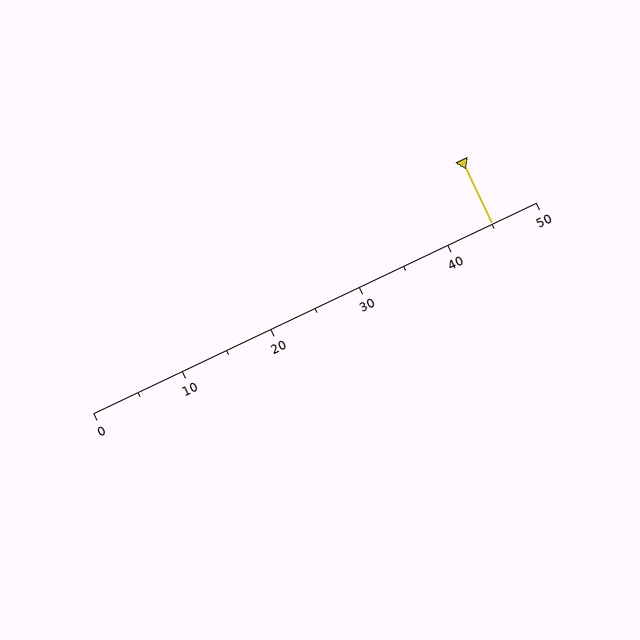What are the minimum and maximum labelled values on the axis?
The axis runs from 0 to 50.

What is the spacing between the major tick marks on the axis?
The major ticks are spaced 10 apart.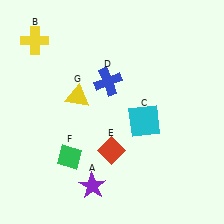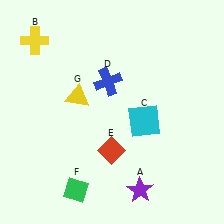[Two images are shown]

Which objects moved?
The objects that moved are: the purple star (A), the green diamond (F).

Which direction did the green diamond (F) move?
The green diamond (F) moved down.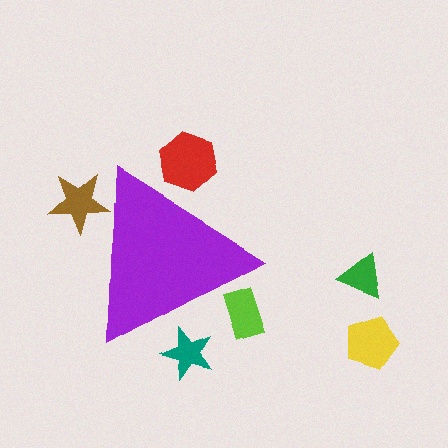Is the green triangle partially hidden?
No, the green triangle is fully visible.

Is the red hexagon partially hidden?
Yes, the red hexagon is partially hidden behind the purple triangle.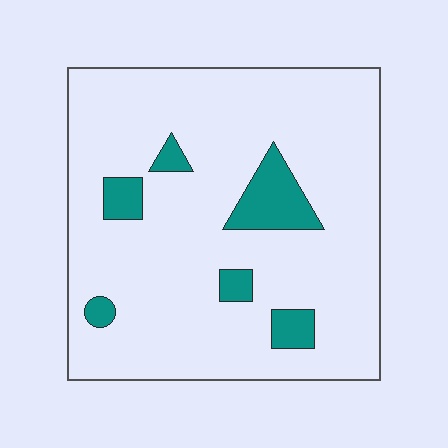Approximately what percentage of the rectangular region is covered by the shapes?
Approximately 10%.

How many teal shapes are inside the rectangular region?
6.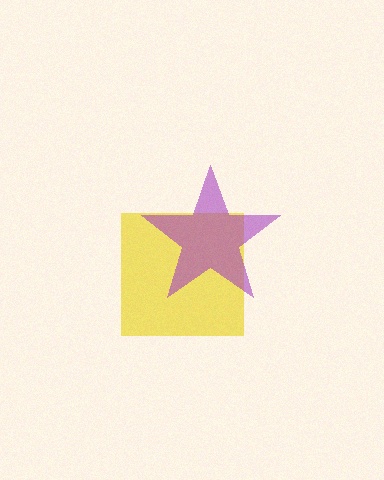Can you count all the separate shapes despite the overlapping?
Yes, there are 2 separate shapes.